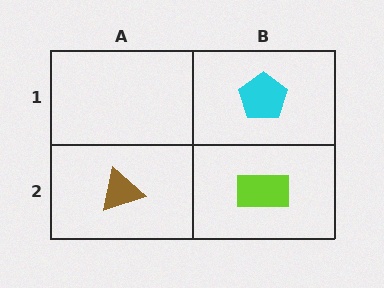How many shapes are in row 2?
2 shapes.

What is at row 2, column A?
A brown triangle.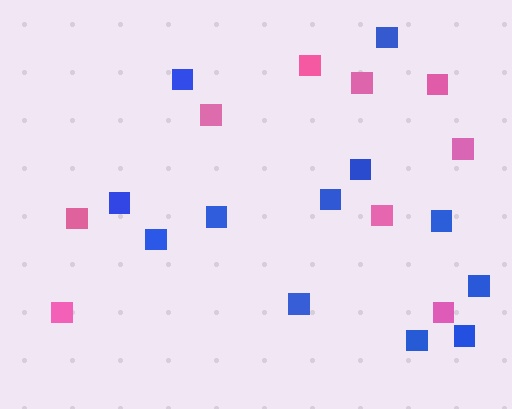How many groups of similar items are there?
There are 2 groups: one group of pink squares (9) and one group of blue squares (12).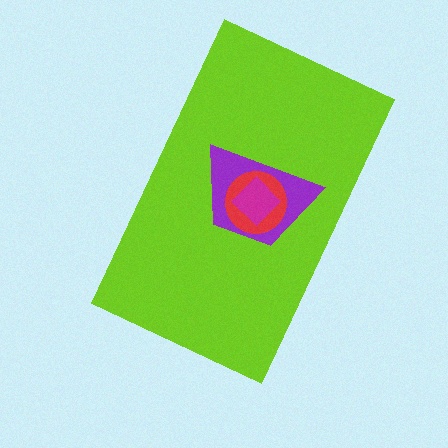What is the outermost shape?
The lime rectangle.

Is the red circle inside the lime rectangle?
Yes.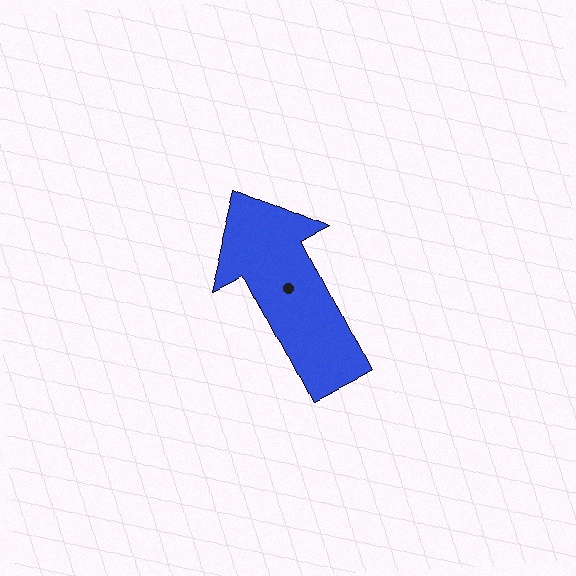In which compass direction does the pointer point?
Northwest.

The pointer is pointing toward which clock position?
Roughly 11 o'clock.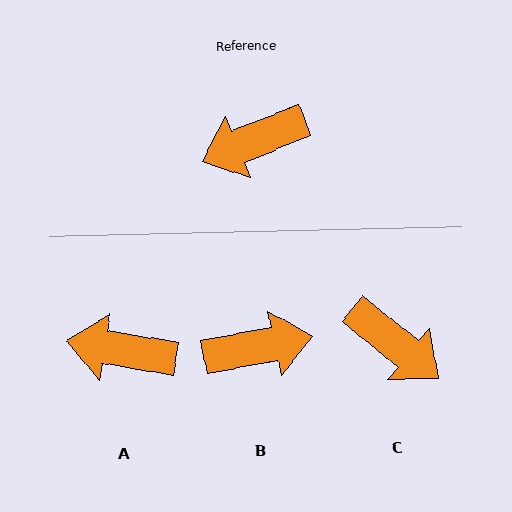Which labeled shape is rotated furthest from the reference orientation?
B, about 169 degrees away.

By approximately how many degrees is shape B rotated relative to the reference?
Approximately 169 degrees counter-clockwise.